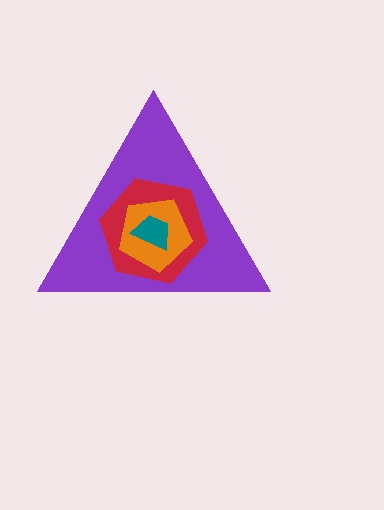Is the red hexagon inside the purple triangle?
Yes.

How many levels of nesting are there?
4.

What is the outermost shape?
The purple triangle.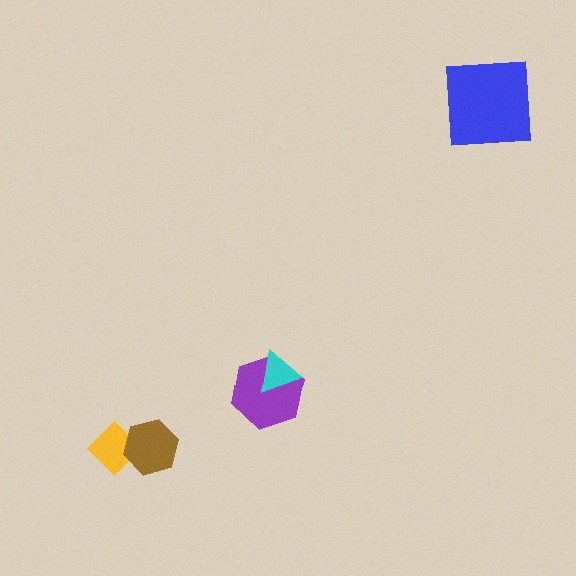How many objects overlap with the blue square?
0 objects overlap with the blue square.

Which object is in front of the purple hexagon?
The cyan triangle is in front of the purple hexagon.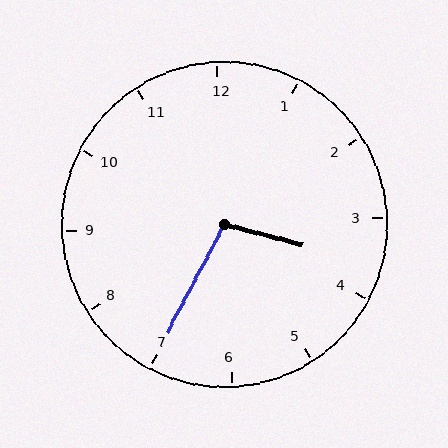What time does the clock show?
3:35.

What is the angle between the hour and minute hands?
Approximately 102 degrees.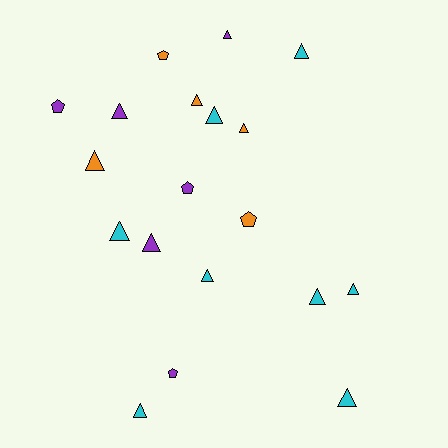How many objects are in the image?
There are 19 objects.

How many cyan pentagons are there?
There are no cyan pentagons.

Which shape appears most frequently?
Triangle, with 14 objects.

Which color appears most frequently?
Cyan, with 8 objects.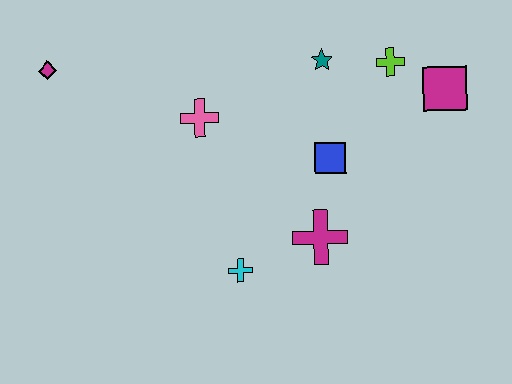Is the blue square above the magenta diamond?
No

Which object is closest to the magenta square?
The lime cross is closest to the magenta square.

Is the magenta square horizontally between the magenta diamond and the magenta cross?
No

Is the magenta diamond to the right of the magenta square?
No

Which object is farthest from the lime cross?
The magenta diamond is farthest from the lime cross.